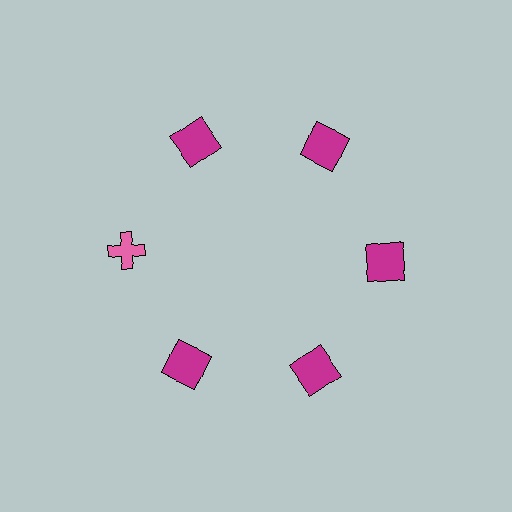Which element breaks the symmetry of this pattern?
The pink cross at roughly the 9 o'clock position breaks the symmetry. All other shapes are magenta squares.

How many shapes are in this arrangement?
There are 6 shapes arranged in a ring pattern.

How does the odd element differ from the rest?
It differs in both color (pink instead of magenta) and shape (cross instead of square).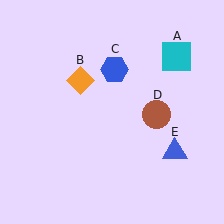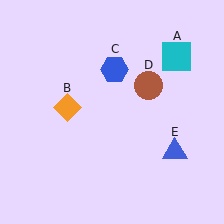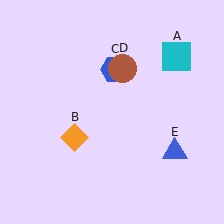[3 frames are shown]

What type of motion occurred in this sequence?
The orange diamond (object B), brown circle (object D) rotated counterclockwise around the center of the scene.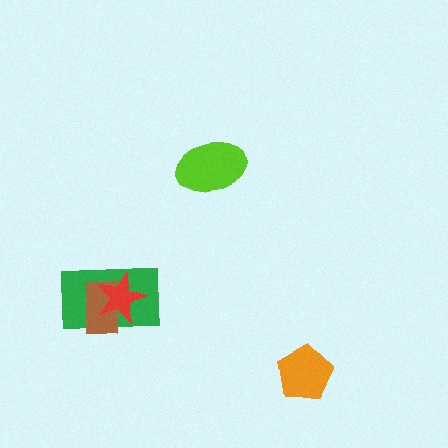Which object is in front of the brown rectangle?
The red star is in front of the brown rectangle.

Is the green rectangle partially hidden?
Yes, it is partially covered by another shape.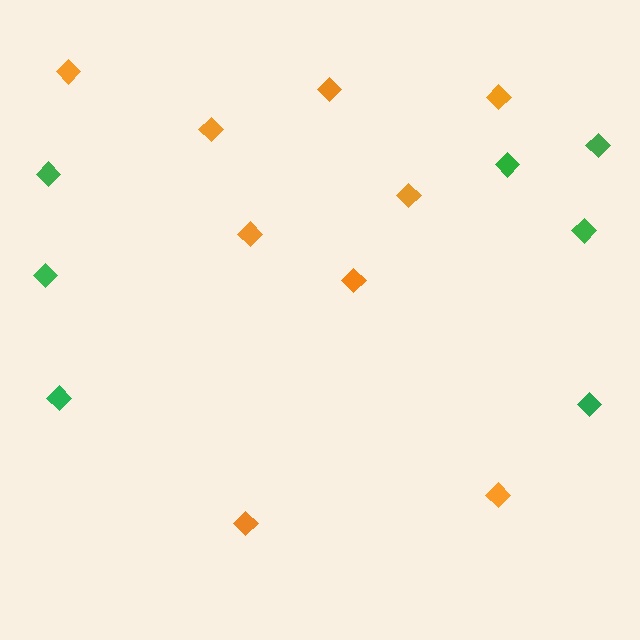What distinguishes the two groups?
There are 2 groups: one group of orange diamonds (9) and one group of green diamonds (7).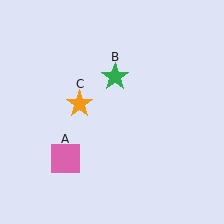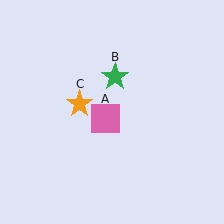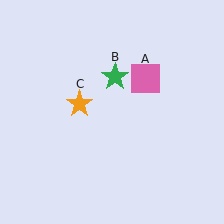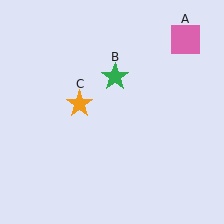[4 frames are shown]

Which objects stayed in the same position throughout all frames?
Green star (object B) and orange star (object C) remained stationary.